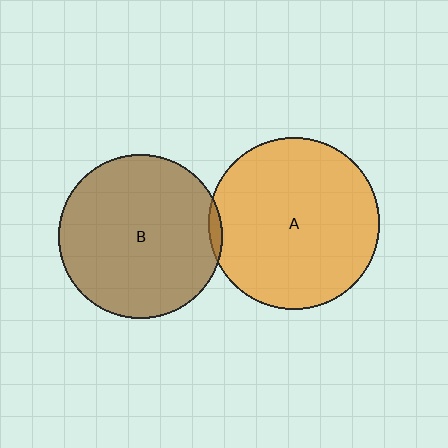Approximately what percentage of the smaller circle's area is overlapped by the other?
Approximately 5%.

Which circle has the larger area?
Circle A (orange).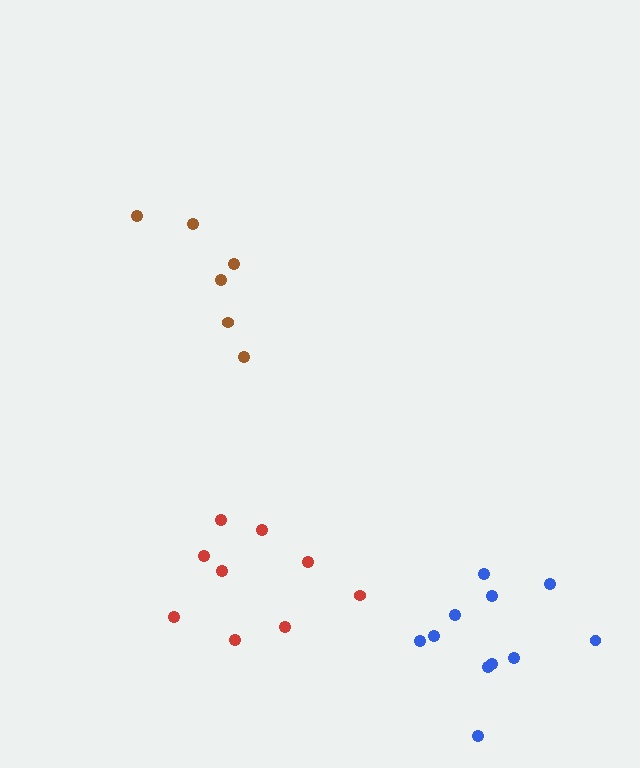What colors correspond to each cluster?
The clusters are colored: red, blue, brown.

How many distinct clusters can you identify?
There are 3 distinct clusters.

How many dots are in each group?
Group 1: 9 dots, Group 2: 11 dots, Group 3: 6 dots (26 total).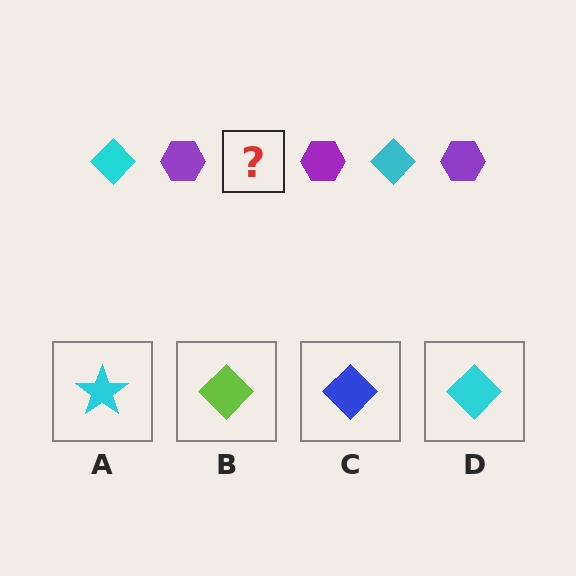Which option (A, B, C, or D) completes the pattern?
D.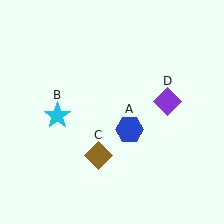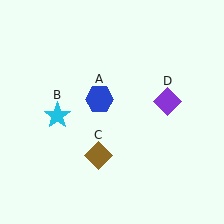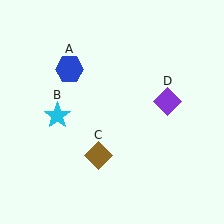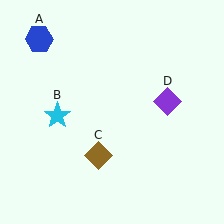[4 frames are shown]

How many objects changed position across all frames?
1 object changed position: blue hexagon (object A).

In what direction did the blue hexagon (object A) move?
The blue hexagon (object A) moved up and to the left.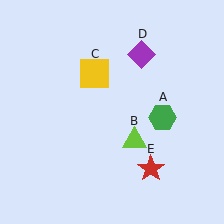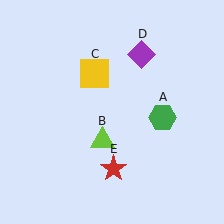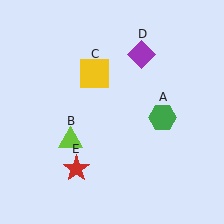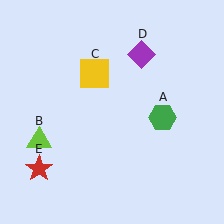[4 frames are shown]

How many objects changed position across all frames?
2 objects changed position: lime triangle (object B), red star (object E).